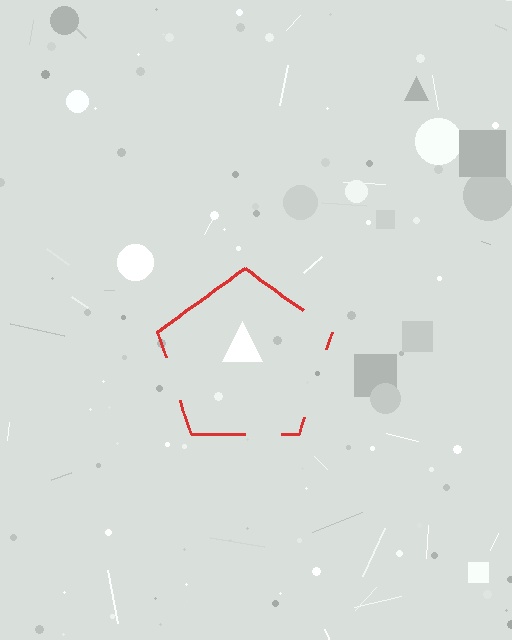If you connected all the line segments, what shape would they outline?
They would outline a pentagon.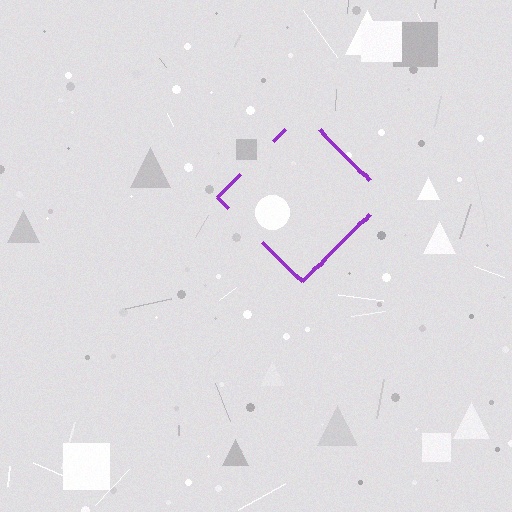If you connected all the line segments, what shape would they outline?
They would outline a diamond.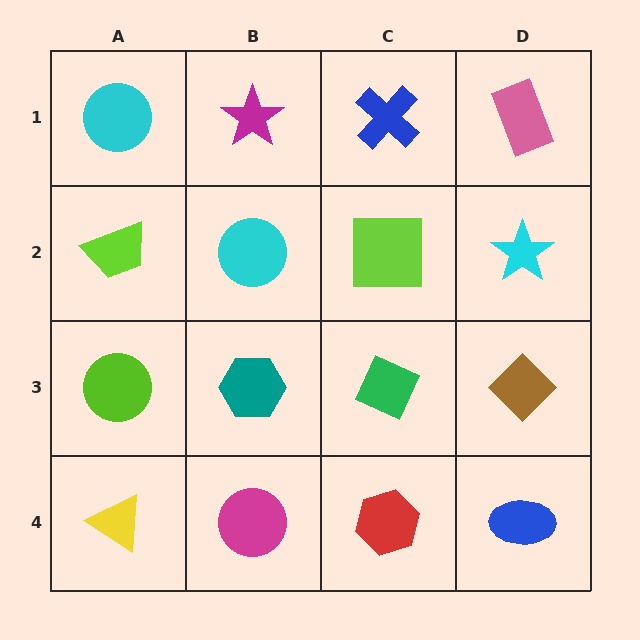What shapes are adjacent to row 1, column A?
A lime trapezoid (row 2, column A), a magenta star (row 1, column B).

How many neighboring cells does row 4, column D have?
2.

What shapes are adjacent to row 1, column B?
A cyan circle (row 2, column B), a cyan circle (row 1, column A), a blue cross (row 1, column C).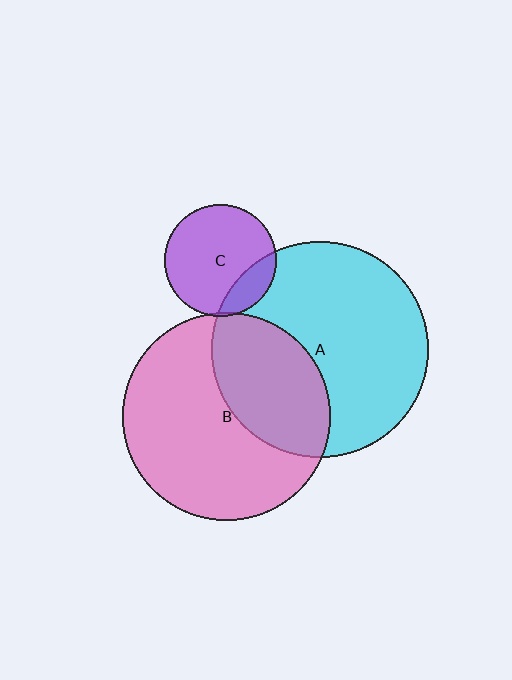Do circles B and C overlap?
Yes.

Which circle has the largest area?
Circle A (cyan).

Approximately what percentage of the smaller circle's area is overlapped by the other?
Approximately 5%.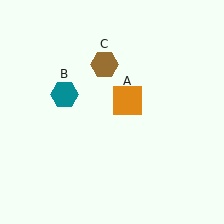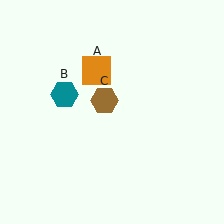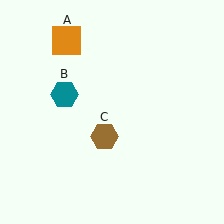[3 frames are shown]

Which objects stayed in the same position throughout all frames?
Teal hexagon (object B) remained stationary.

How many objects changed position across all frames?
2 objects changed position: orange square (object A), brown hexagon (object C).